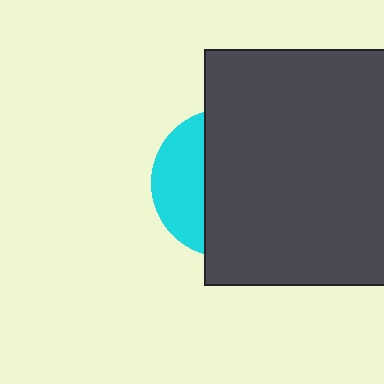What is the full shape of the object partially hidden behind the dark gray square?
The partially hidden object is a cyan circle.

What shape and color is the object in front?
The object in front is a dark gray square.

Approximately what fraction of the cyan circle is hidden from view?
Roughly 68% of the cyan circle is hidden behind the dark gray square.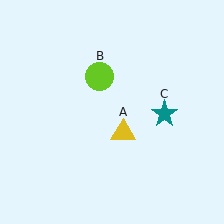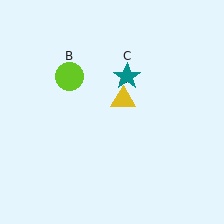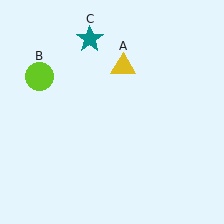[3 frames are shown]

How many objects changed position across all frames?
3 objects changed position: yellow triangle (object A), lime circle (object B), teal star (object C).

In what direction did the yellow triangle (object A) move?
The yellow triangle (object A) moved up.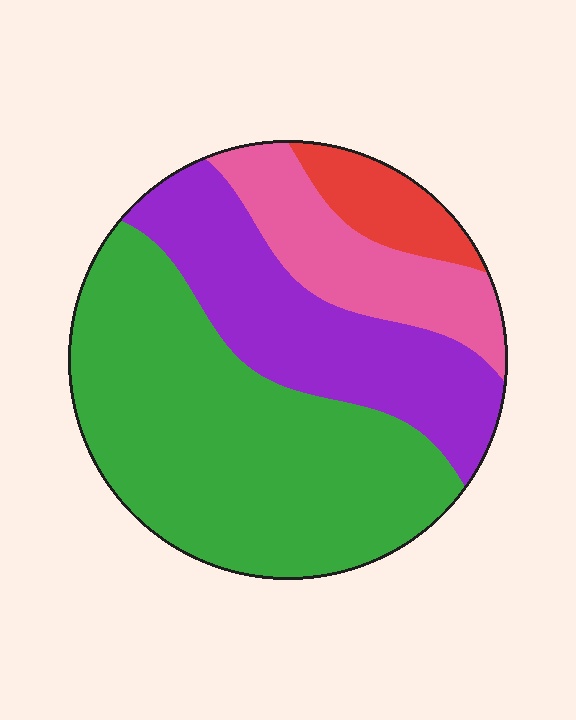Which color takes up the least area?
Red, at roughly 10%.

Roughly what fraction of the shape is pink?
Pink covers around 15% of the shape.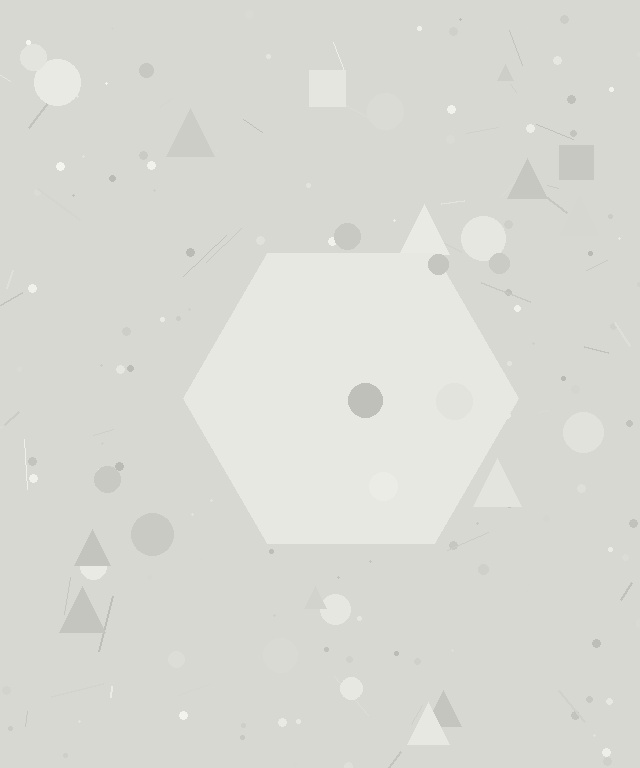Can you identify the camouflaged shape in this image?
The camouflaged shape is a hexagon.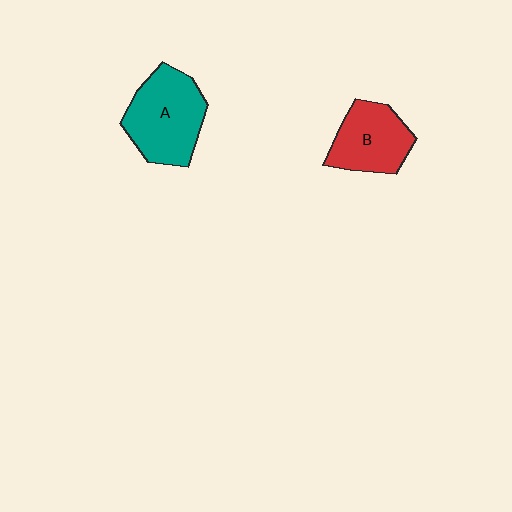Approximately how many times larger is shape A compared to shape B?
Approximately 1.3 times.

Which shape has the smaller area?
Shape B (red).